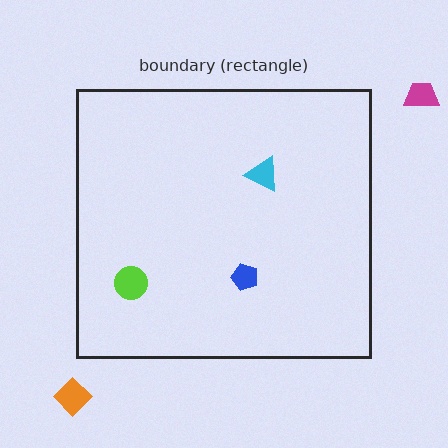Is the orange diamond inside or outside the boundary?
Outside.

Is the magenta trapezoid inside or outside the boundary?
Outside.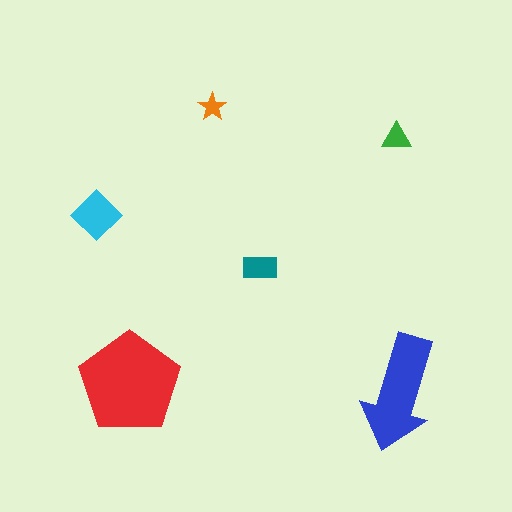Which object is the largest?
The red pentagon.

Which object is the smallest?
The orange star.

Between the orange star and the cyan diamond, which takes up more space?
The cyan diamond.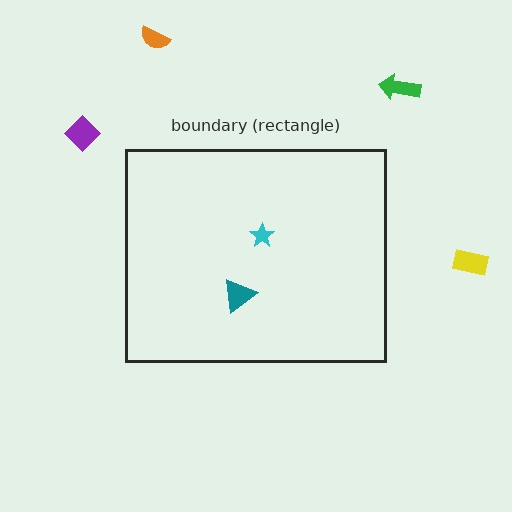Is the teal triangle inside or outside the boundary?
Inside.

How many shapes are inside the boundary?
2 inside, 4 outside.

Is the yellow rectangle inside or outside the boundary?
Outside.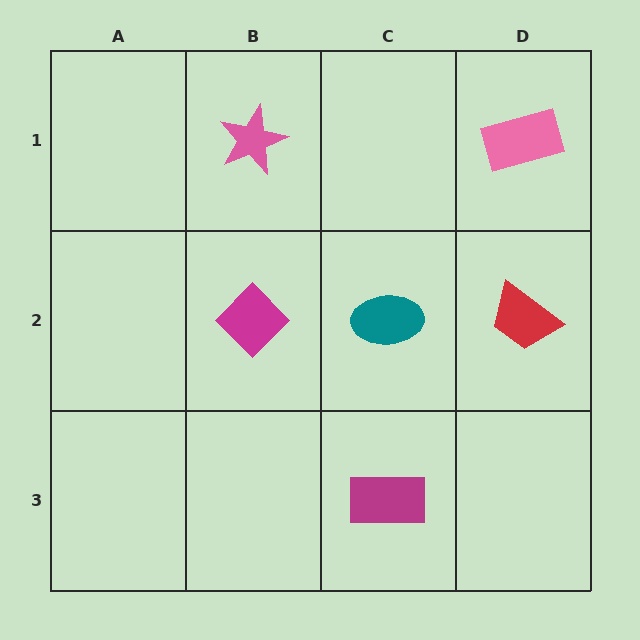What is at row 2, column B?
A magenta diamond.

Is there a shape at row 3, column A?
No, that cell is empty.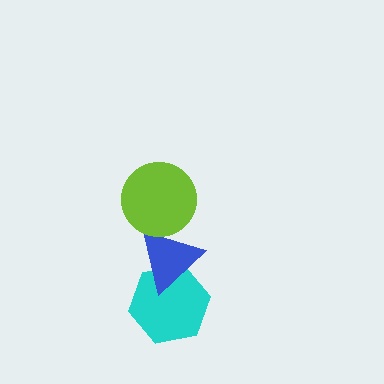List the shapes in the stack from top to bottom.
From top to bottom: the lime circle, the blue triangle, the cyan hexagon.